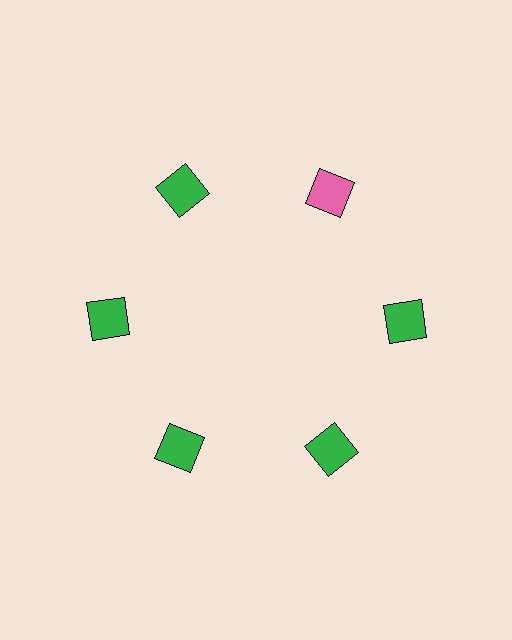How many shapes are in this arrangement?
There are 6 shapes arranged in a ring pattern.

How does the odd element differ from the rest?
It has a different color: pink instead of green.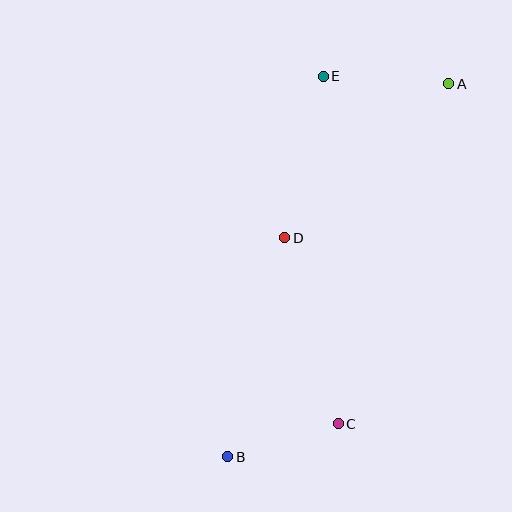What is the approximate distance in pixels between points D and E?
The distance between D and E is approximately 166 pixels.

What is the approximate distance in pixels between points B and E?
The distance between B and E is approximately 392 pixels.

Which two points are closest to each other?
Points B and C are closest to each other.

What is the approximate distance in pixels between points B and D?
The distance between B and D is approximately 226 pixels.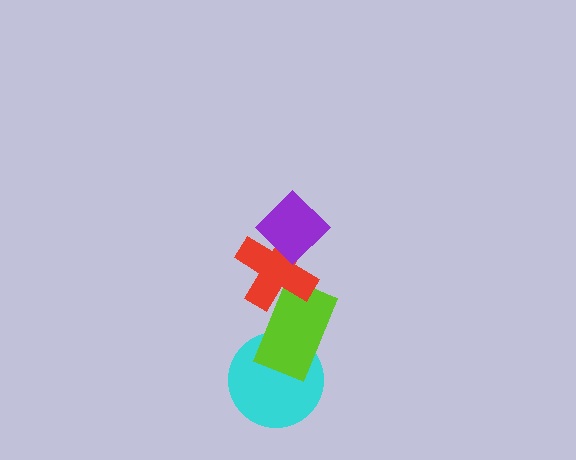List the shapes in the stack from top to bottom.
From top to bottom: the purple diamond, the red cross, the lime rectangle, the cyan circle.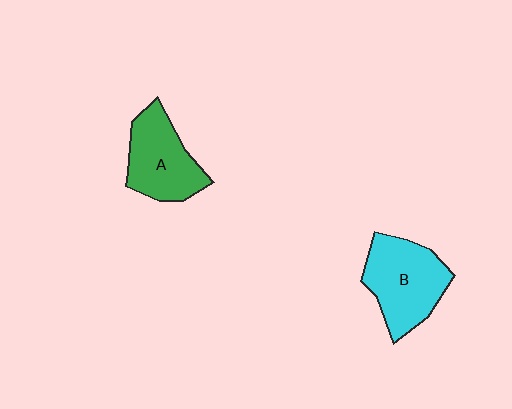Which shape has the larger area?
Shape B (cyan).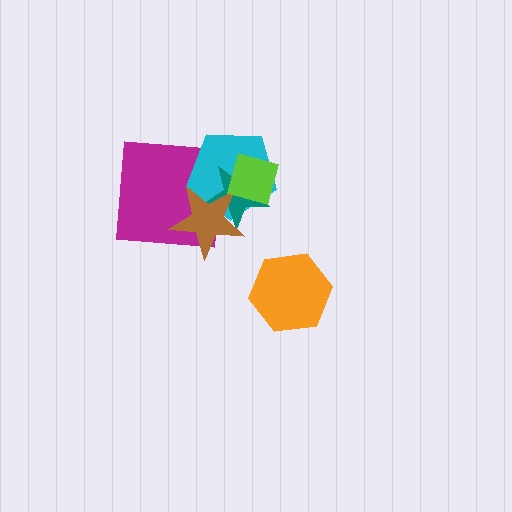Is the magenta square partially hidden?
Yes, it is partially covered by another shape.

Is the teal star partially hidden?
Yes, it is partially covered by another shape.